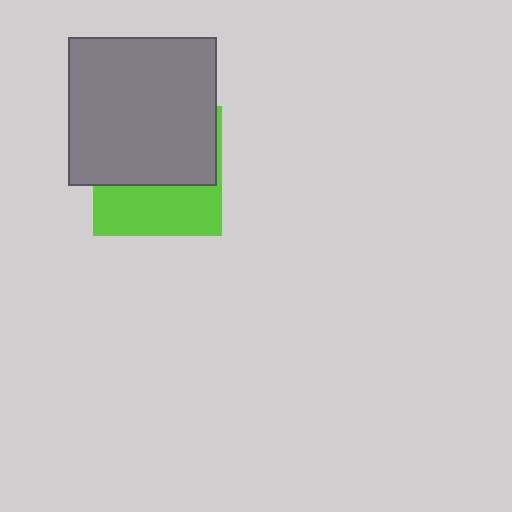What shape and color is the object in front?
The object in front is a gray square.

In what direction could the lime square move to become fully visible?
The lime square could move down. That would shift it out from behind the gray square entirely.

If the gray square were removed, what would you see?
You would see the complete lime square.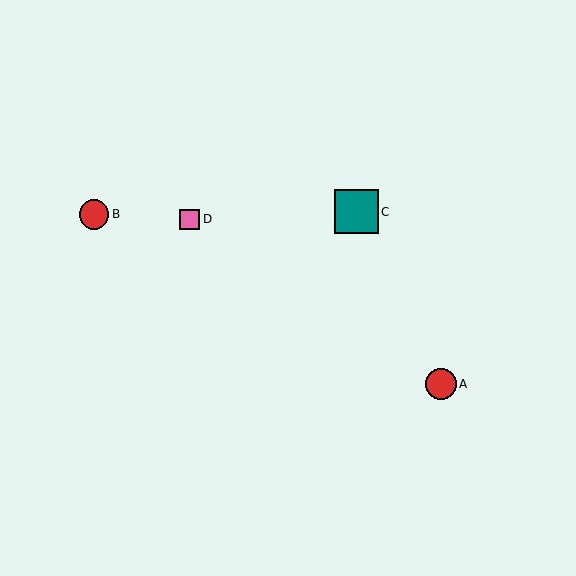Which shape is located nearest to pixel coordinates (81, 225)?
The red circle (labeled B) at (94, 214) is nearest to that location.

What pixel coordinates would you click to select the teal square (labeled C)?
Click at (356, 212) to select the teal square C.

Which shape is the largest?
The teal square (labeled C) is the largest.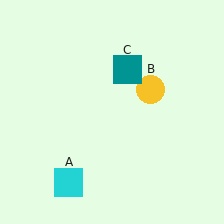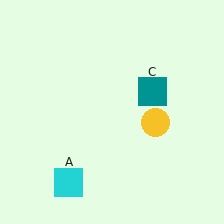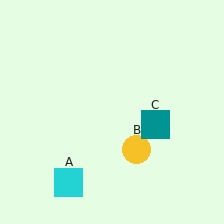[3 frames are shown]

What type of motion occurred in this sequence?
The yellow circle (object B), teal square (object C) rotated clockwise around the center of the scene.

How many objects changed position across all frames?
2 objects changed position: yellow circle (object B), teal square (object C).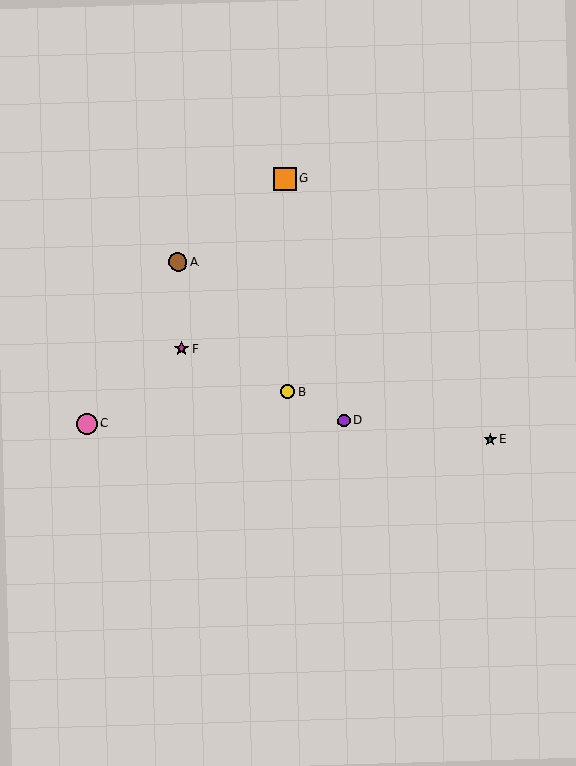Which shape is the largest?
The orange square (labeled G) is the largest.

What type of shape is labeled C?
Shape C is a pink circle.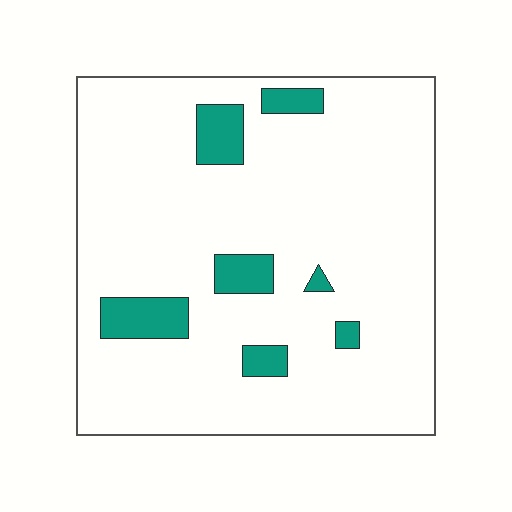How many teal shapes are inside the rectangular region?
7.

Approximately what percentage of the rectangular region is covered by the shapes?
Approximately 10%.